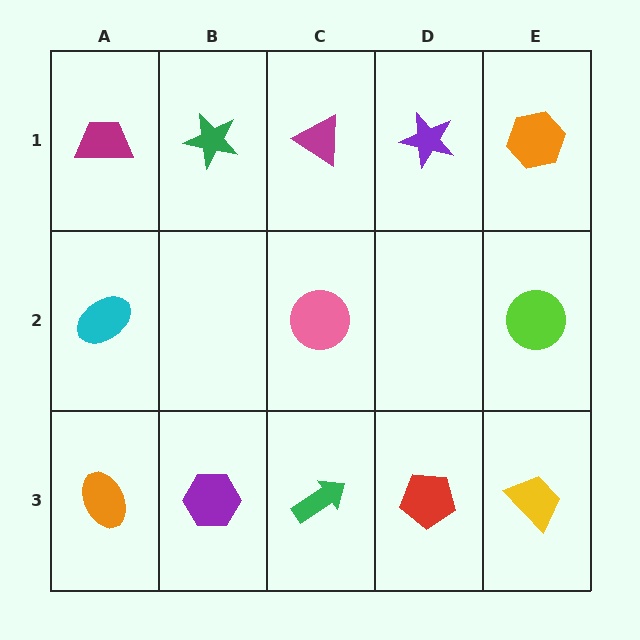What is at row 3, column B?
A purple hexagon.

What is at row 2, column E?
A lime circle.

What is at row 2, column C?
A pink circle.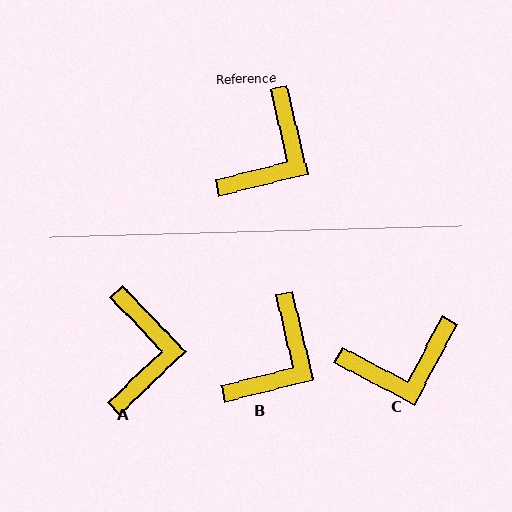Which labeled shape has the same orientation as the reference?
B.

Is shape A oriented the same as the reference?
No, it is off by about 30 degrees.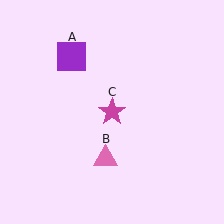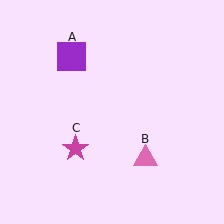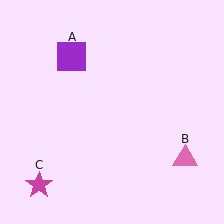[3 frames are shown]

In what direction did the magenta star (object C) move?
The magenta star (object C) moved down and to the left.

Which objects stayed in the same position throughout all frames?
Purple square (object A) remained stationary.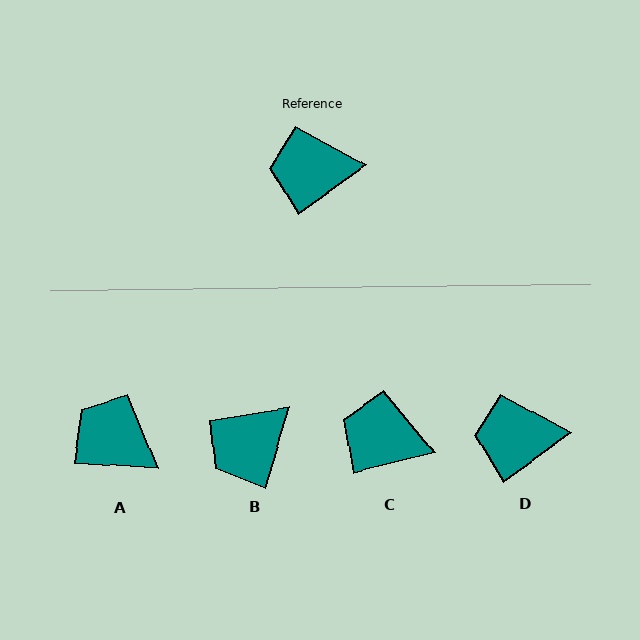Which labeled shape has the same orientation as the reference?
D.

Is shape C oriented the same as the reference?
No, it is off by about 22 degrees.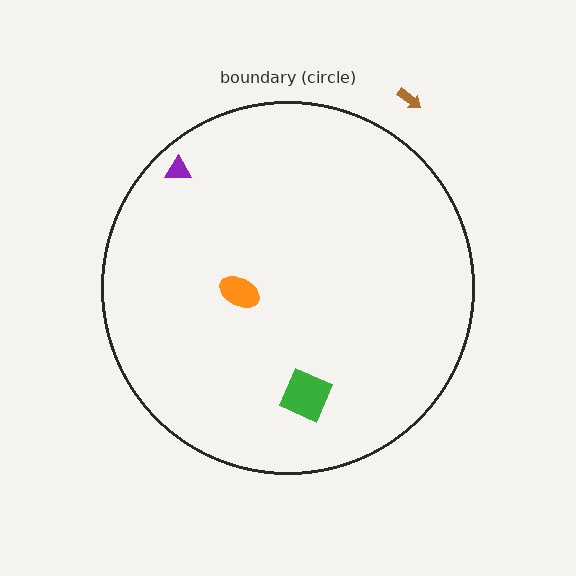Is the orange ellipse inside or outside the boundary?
Inside.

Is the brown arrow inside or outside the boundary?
Outside.